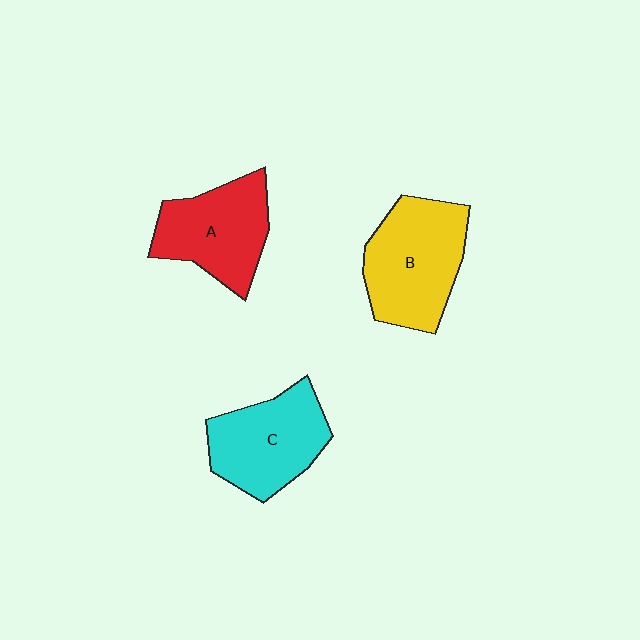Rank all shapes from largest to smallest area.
From largest to smallest: B (yellow), C (cyan), A (red).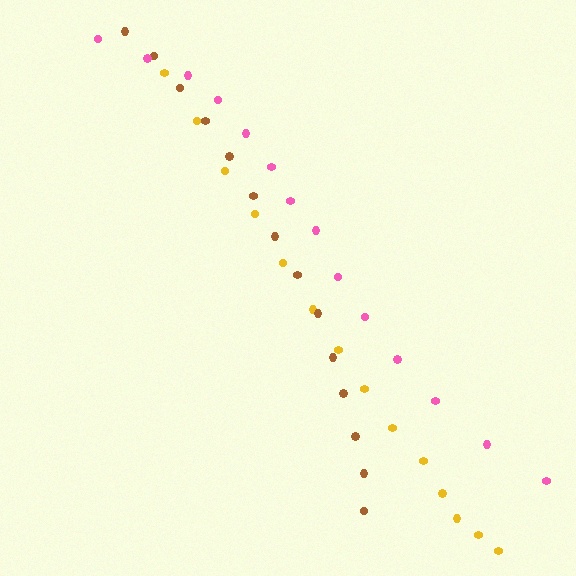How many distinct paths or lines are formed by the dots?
There are 3 distinct paths.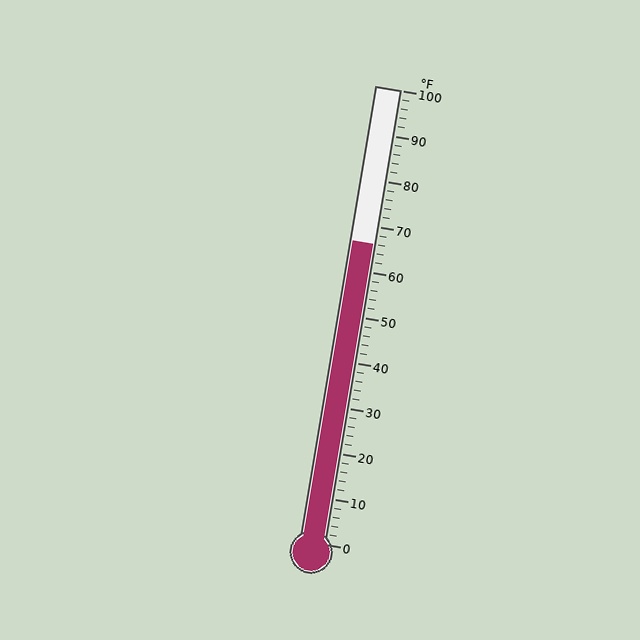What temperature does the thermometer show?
The thermometer shows approximately 66°F.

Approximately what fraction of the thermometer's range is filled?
The thermometer is filled to approximately 65% of its range.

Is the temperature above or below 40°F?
The temperature is above 40°F.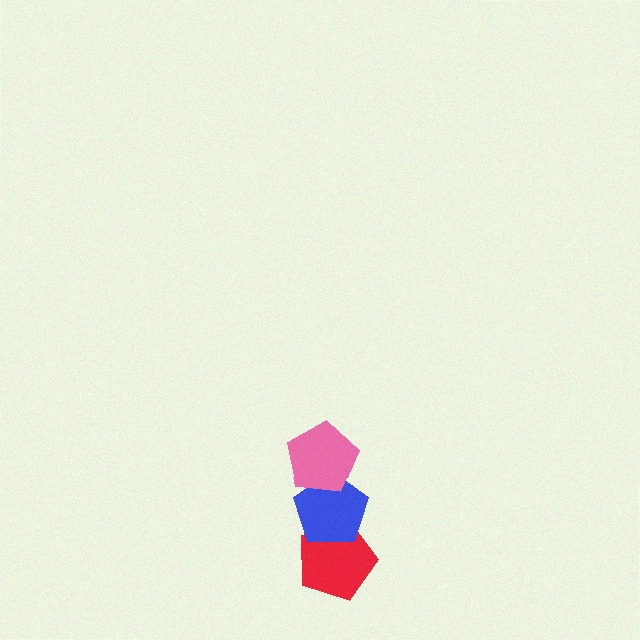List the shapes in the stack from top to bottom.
From top to bottom: the pink pentagon, the blue pentagon, the red pentagon.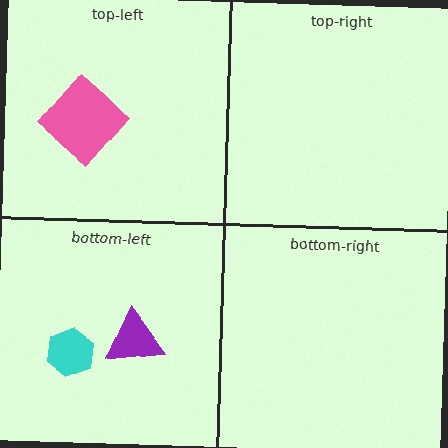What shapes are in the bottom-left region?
The cyan hexagon, the purple triangle.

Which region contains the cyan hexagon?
The bottom-left region.